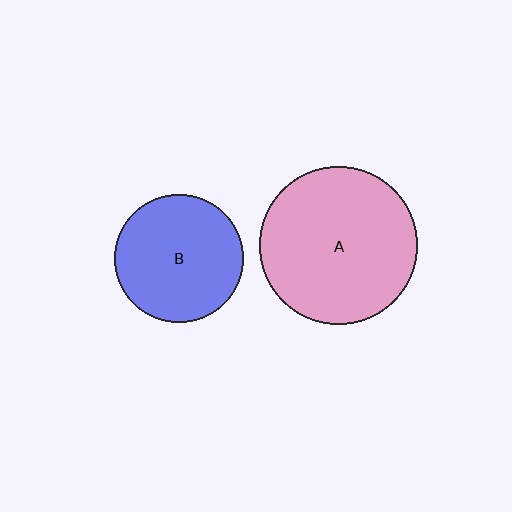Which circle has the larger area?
Circle A (pink).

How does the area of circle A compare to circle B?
Approximately 1.5 times.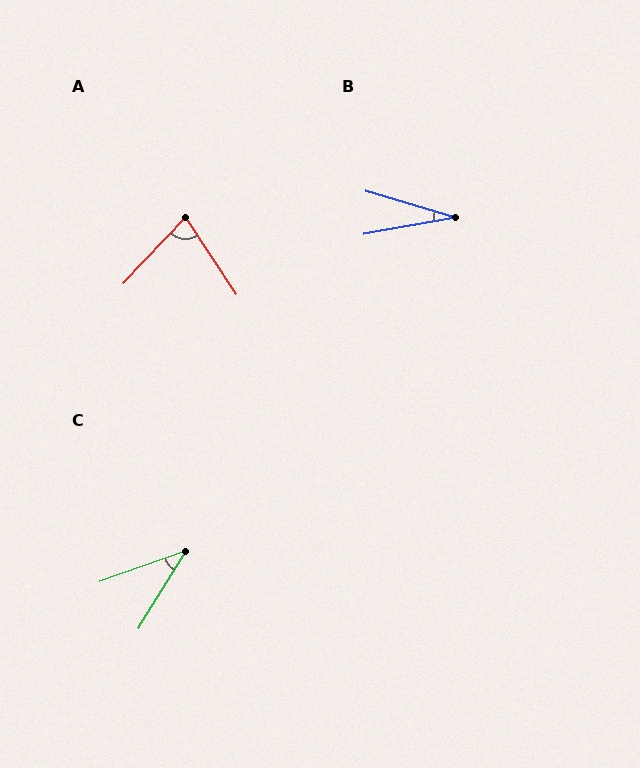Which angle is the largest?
A, at approximately 77 degrees.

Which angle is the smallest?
B, at approximately 27 degrees.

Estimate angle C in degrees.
Approximately 39 degrees.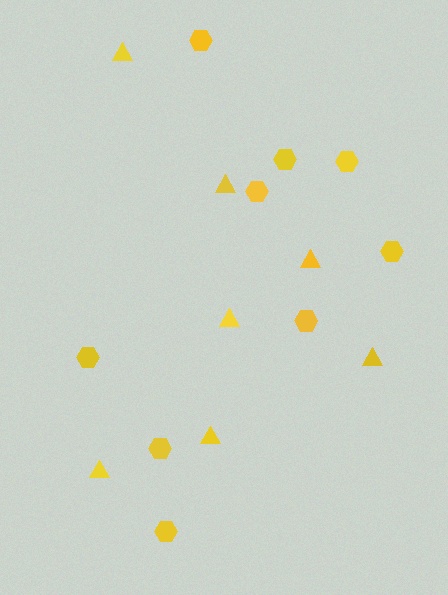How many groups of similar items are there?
There are 2 groups: one group of hexagons (9) and one group of triangles (7).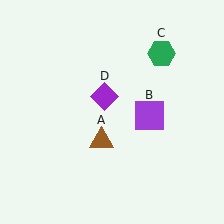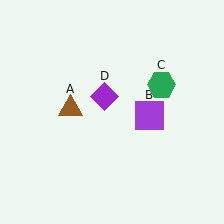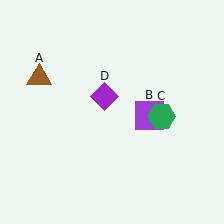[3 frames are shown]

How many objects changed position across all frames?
2 objects changed position: brown triangle (object A), green hexagon (object C).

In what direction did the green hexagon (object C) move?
The green hexagon (object C) moved down.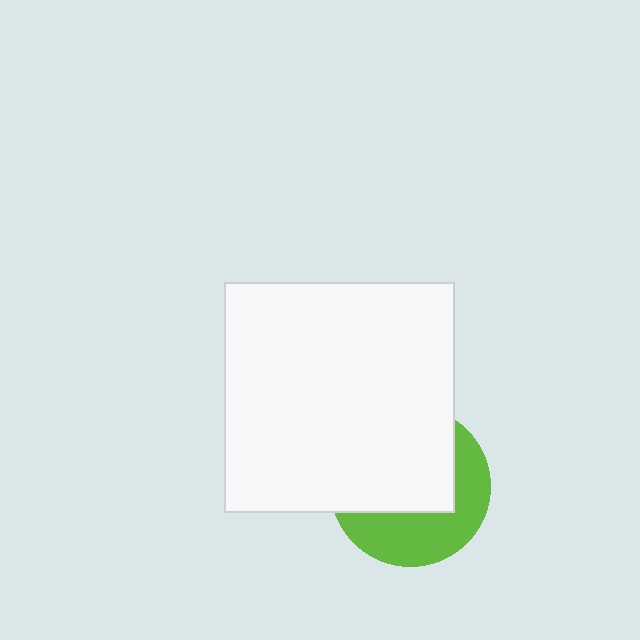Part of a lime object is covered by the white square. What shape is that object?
It is a circle.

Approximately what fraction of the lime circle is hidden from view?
Roughly 58% of the lime circle is hidden behind the white square.